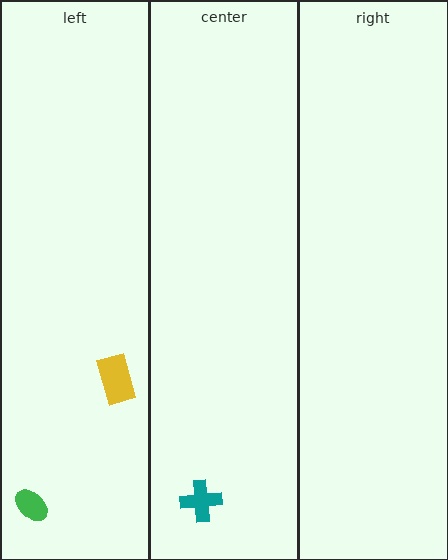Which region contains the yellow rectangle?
The left region.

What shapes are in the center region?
The teal cross.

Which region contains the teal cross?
The center region.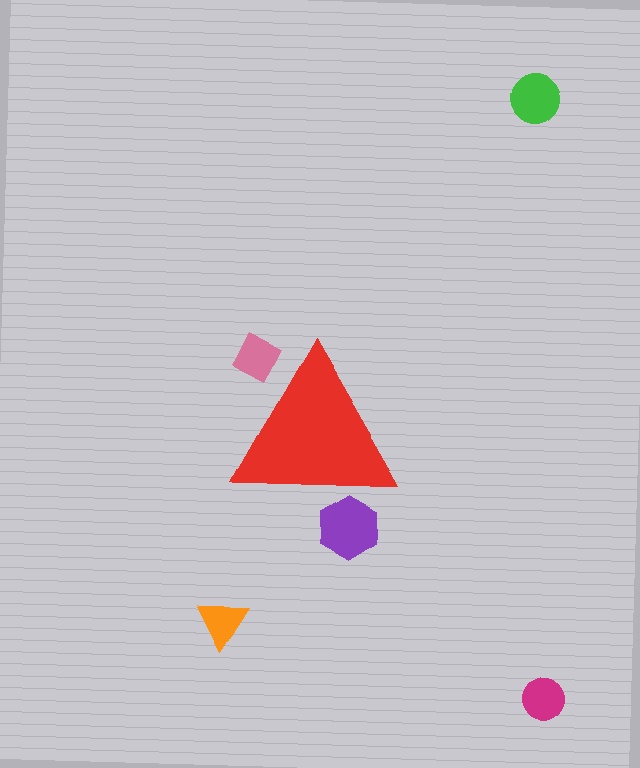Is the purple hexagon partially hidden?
Yes, the purple hexagon is partially hidden behind the red triangle.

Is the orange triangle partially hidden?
No, the orange triangle is fully visible.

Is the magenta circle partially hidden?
No, the magenta circle is fully visible.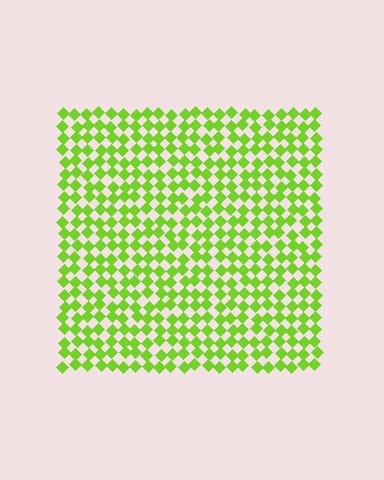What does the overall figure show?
The overall figure shows a square.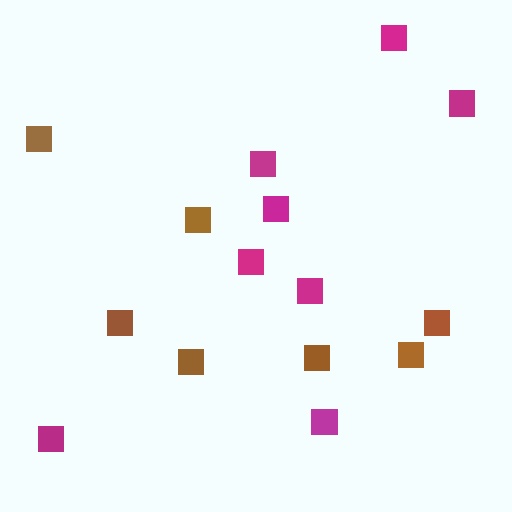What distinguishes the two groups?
There are 2 groups: one group of brown squares (7) and one group of magenta squares (8).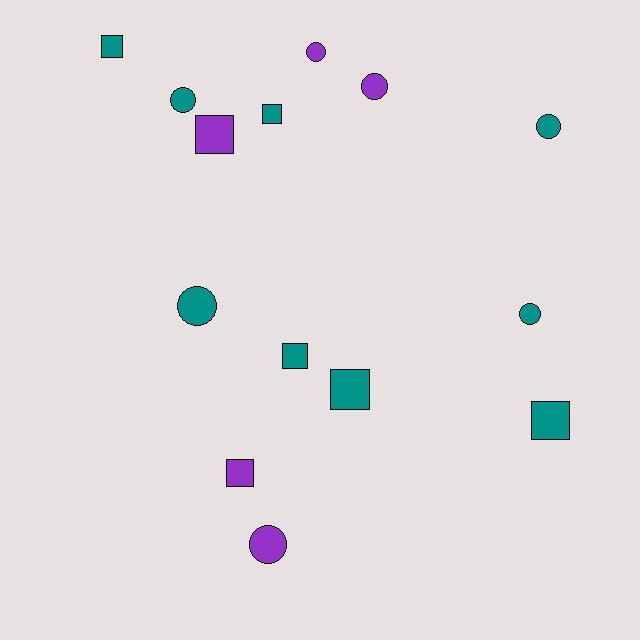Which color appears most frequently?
Teal, with 9 objects.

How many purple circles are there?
There are 3 purple circles.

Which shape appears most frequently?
Square, with 7 objects.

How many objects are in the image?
There are 14 objects.